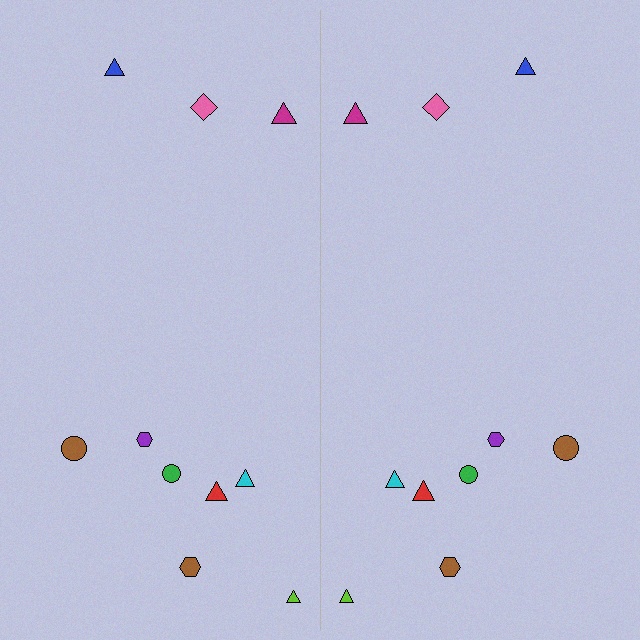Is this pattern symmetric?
Yes, this pattern has bilateral (reflection) symmetry.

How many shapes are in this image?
There are 20 shapes in this image.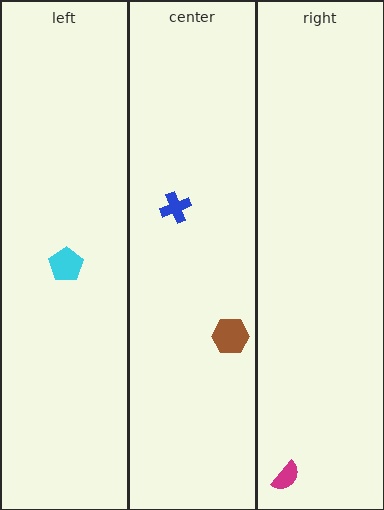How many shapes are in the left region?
1.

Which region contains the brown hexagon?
The center region.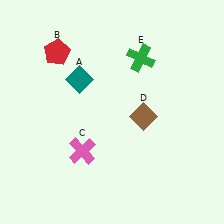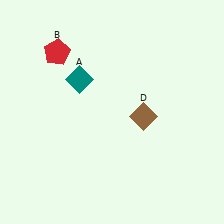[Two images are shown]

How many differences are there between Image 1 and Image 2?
There are 2 differences between the two images.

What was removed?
The green cross (E), the pink cross (C) were removed in Image 2.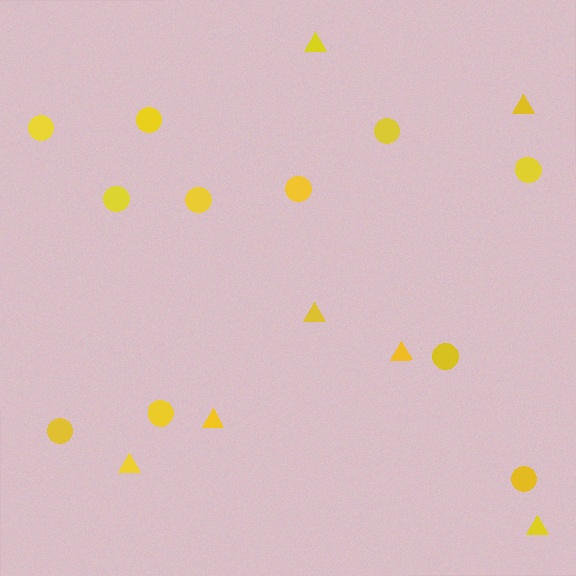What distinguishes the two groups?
There are 2 groups: one group of circles (11) and one group of triangles (7).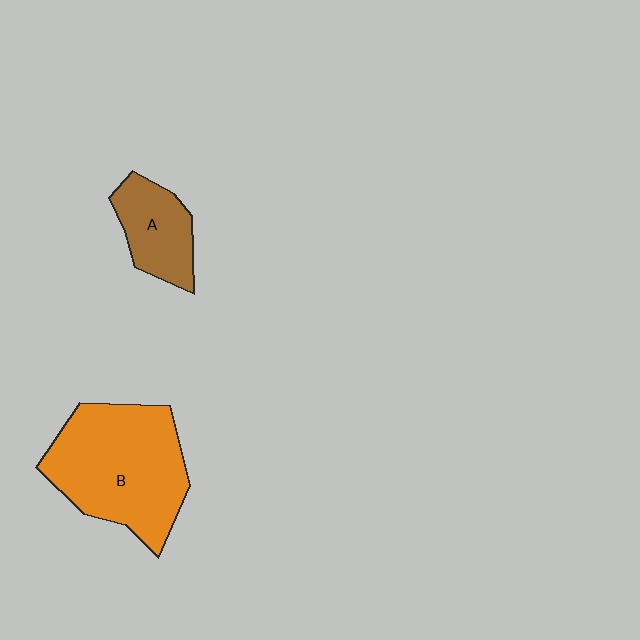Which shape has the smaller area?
Shape A (brown).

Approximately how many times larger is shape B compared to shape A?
Approximately 2.4 times.